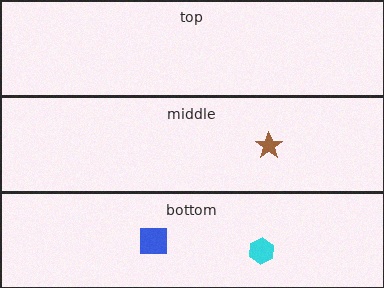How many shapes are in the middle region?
1.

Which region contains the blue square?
The bottom region.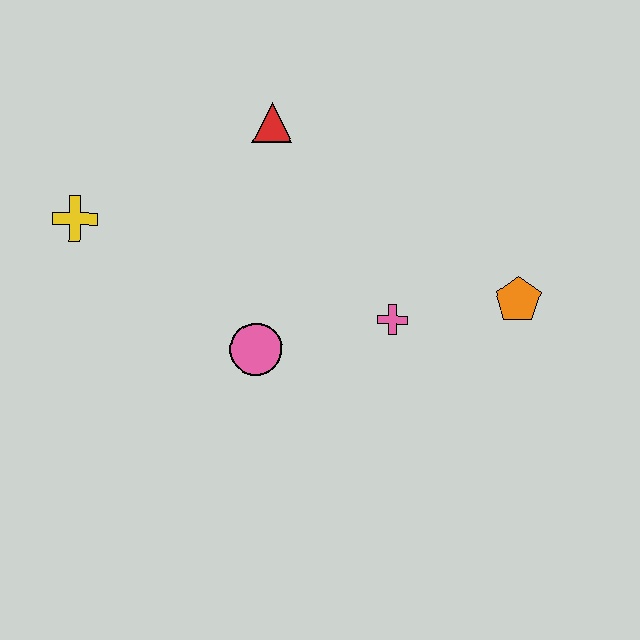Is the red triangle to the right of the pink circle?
Yes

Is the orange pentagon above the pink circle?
Yes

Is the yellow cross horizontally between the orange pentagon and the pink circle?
No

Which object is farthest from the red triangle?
The orange pentagon is farthest from the red triangle.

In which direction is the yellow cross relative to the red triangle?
The yellow cross is to the left of the red triangle.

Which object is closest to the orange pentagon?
The pink cross is closest to the orange pentagon.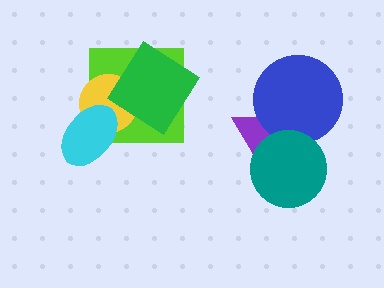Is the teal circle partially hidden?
No, no other shape covers it.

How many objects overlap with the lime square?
3 objects overlap with the lime square.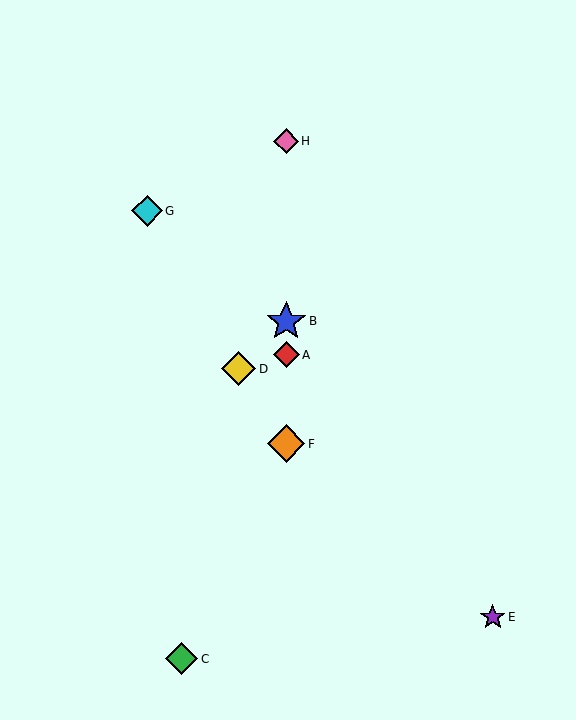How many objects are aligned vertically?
4 objects (A, B, F, H) are aligned vertically.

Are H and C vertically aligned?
No, H is at x≈286 and C is at x≈182.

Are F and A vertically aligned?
Yes, both are at x≈286.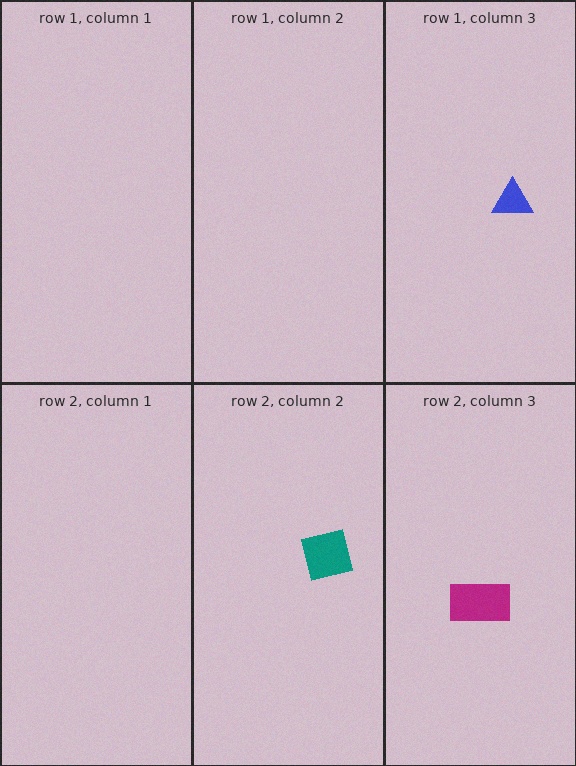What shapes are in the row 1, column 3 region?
The blue triangle.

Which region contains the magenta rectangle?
The row 2, column 3 region.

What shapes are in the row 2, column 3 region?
The magenta rectangle.